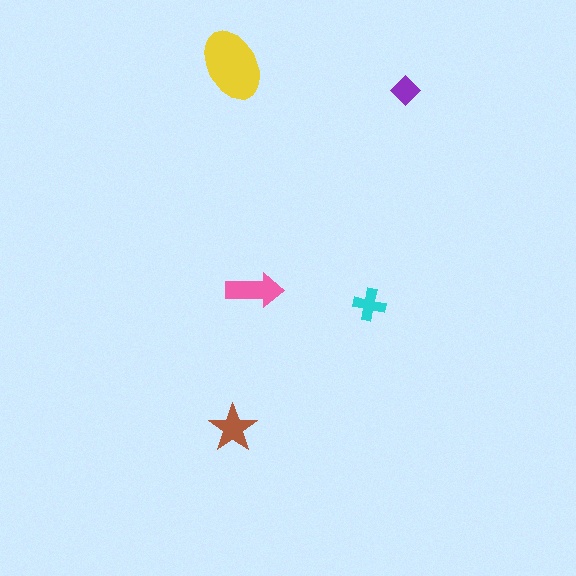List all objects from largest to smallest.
The yellow ellipse, the pink arrow, the brown star, the cyan cross, the purple diamond.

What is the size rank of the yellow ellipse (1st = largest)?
1st.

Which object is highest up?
The yellow ellipse is topmost.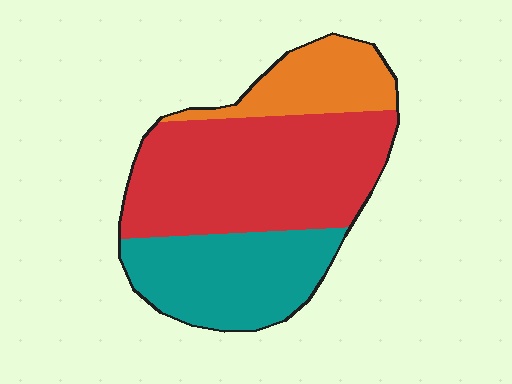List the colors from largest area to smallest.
From largest to smallest: red, teal, orange.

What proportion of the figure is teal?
Teal takes up about one third (1/3) of the figure.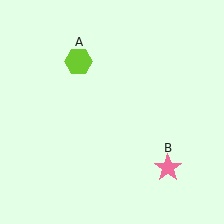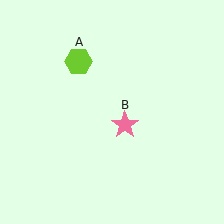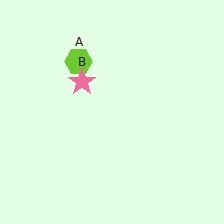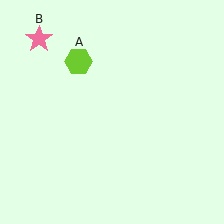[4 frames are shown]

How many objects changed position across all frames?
1 object changed position: pink star (object B).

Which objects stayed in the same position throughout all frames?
Lime hexagon (object A) remained stationary.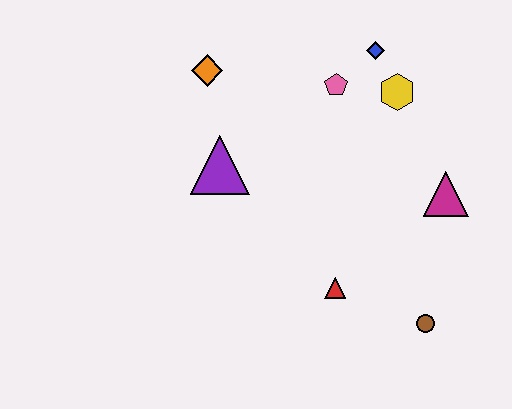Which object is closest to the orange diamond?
The purple triangle is closest to the orange diamond.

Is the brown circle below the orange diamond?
Yes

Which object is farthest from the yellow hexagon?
The brown circle is farthest from the yellow hexagon.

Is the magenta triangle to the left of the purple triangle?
No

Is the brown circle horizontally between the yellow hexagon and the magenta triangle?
Yes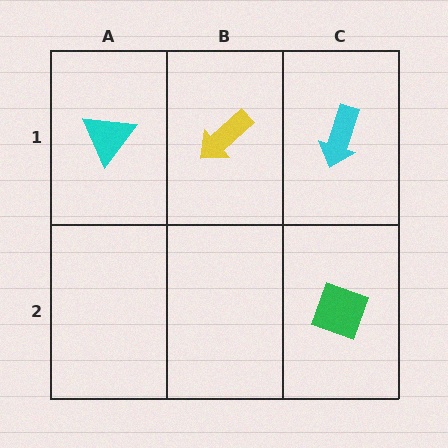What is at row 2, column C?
A green diamond.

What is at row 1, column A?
A cyan triangle.